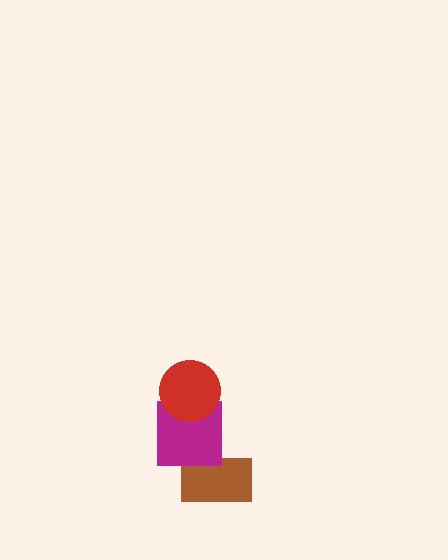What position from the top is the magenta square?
The magenta square is 2nd from the top.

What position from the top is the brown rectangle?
The brown rectangle is 3rd from the top.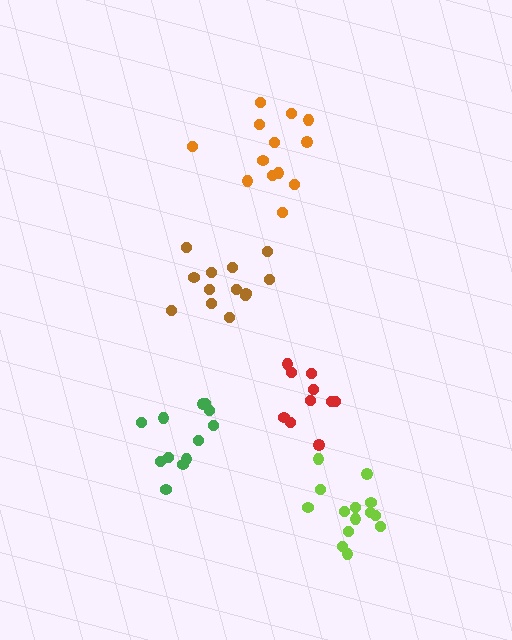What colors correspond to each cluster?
The clusters are colored: green, orange, brown, red, lime.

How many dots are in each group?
Group 1: 12 dots, Group 2: 13 dots, Group 3: 13 dots, Group 4: 10 dots, Group 5: 14 dots (62 total).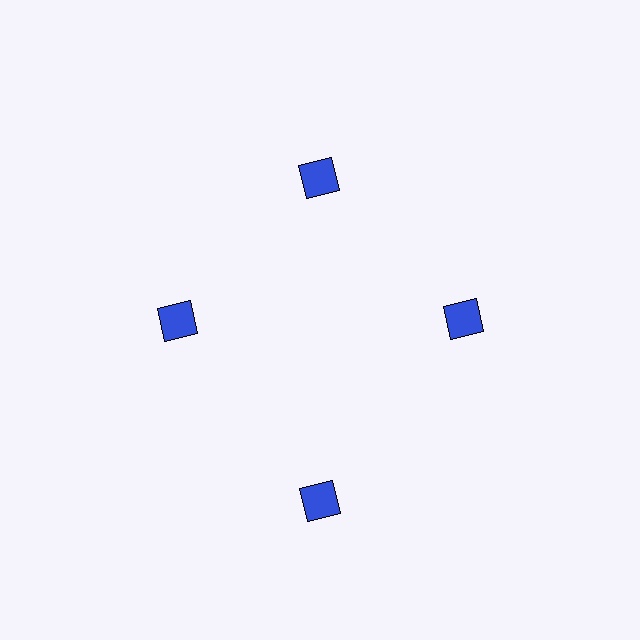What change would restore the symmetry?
The symmetry would be restored by moving it inward, back onto the ring so that all 4 squares sit at equal angles and equal distance from the center.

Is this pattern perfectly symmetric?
No. The 4 blue squares are arranged in a ring, but one element near the 6 o'clock position is pushed outward from the center, breaking the 4-fold rotational symmetry.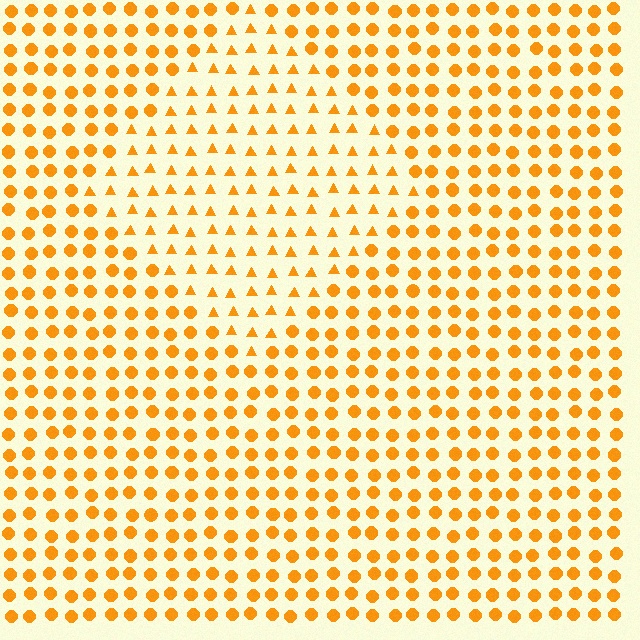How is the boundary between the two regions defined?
The boundary is defined by a change in element shape: triangles inside vs. circles outside. All elements share the same color and spacing.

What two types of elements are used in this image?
The image uses triangles inside the diamond region and circles outside it.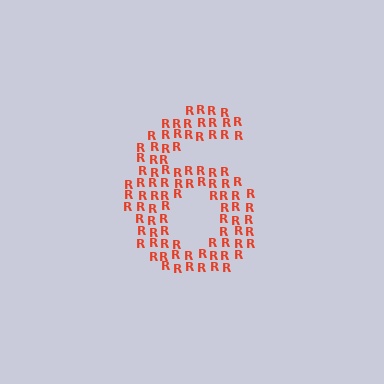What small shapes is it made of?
It is made of small letter R's.